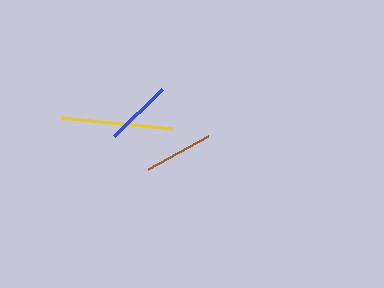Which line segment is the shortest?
The blue line is the shortest at approximately 67 pixels.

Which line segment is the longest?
The yellow line is the longest at approximately 111 pixels.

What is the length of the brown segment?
The brown segment is approximately 68 pixels long.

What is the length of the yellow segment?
The yellow segment is approximately 111 pixels long.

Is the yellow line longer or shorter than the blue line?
The yellow line is longer than the blue line.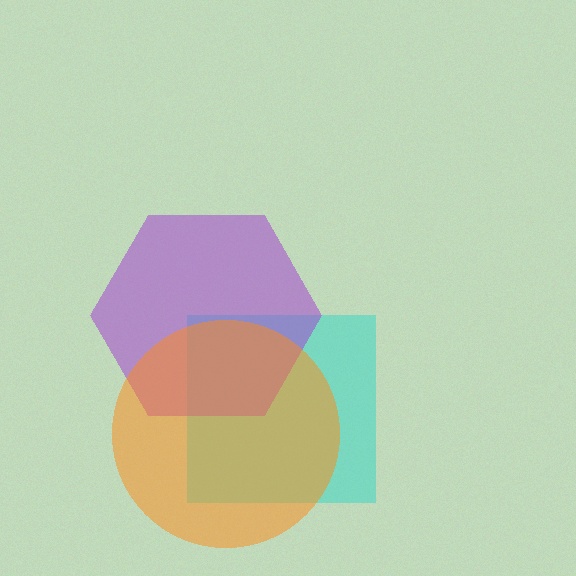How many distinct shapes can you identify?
There are 3 distinct shapes: a cyan square, a purple hexagon, an orange circle.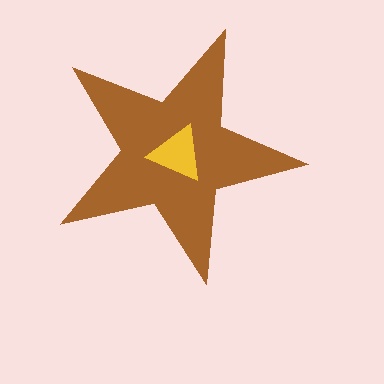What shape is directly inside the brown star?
The yellow triangle.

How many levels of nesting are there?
2.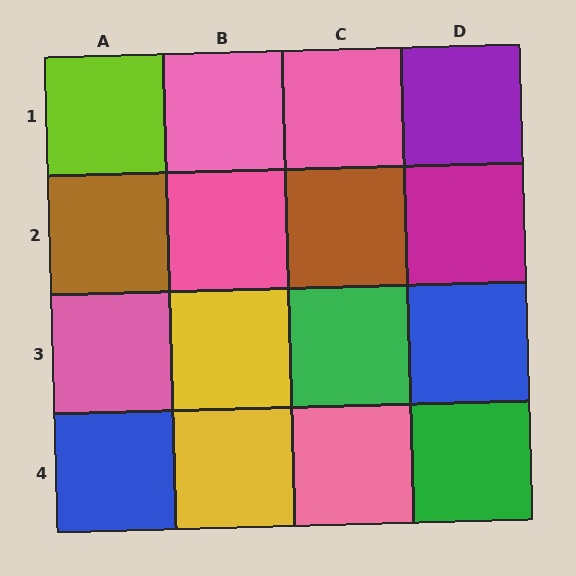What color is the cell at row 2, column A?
Brown.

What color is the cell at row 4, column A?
Blue.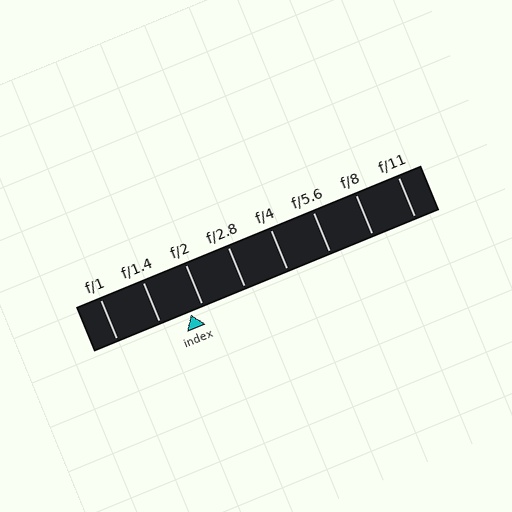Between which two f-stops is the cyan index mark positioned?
The index mark is between f/1.4 and f/2.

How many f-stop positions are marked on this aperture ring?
There are 8 f-stop positions marked.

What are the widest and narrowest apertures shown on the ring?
The widest aperture shown is f/1 and the narrowest is f/11.